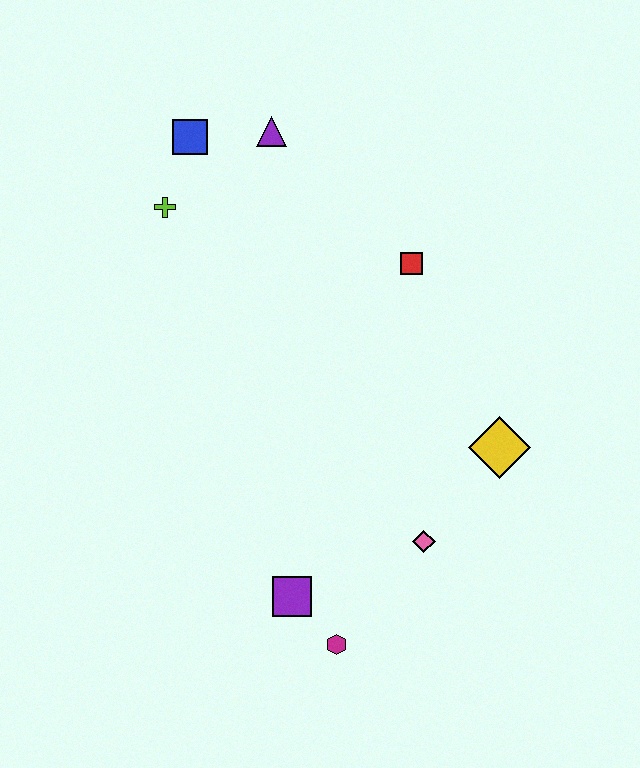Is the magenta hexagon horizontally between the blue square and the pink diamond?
Yes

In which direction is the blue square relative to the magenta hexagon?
The blue square is above the magenta hexagon.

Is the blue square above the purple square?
Yes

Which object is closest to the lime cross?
The blue square is closest to the lime cross.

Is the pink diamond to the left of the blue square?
No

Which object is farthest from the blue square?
The magenta hexagon is farthest from the blue square.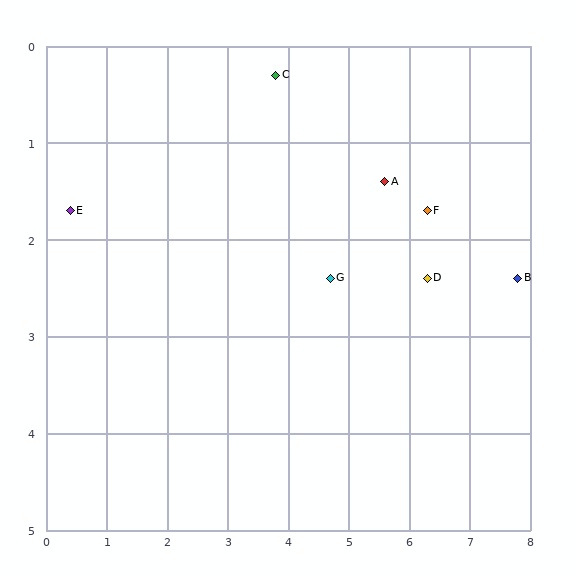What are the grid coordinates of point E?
Point E is at approximately (0.4, 1.7).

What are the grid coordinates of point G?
Point G is at approximately (4.7, 2.4).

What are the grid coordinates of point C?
Point C is at approximately (3.8, 0.3).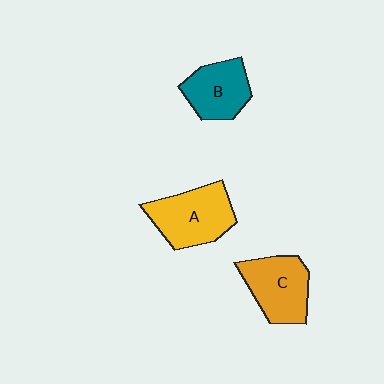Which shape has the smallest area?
Shape B (teal).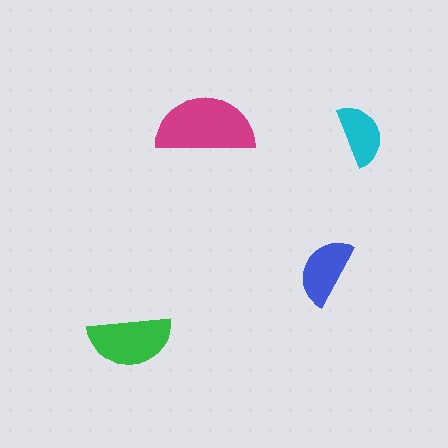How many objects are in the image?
There are 4 objects in the image.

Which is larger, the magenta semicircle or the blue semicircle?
The magenta one.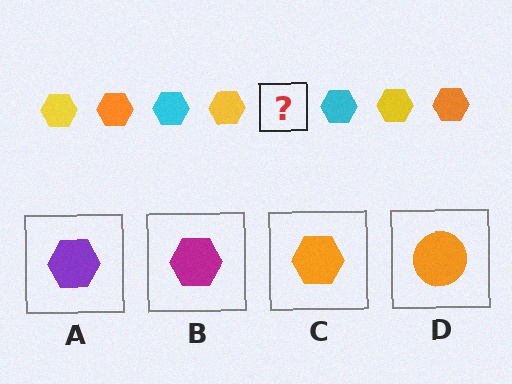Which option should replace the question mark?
Option C.